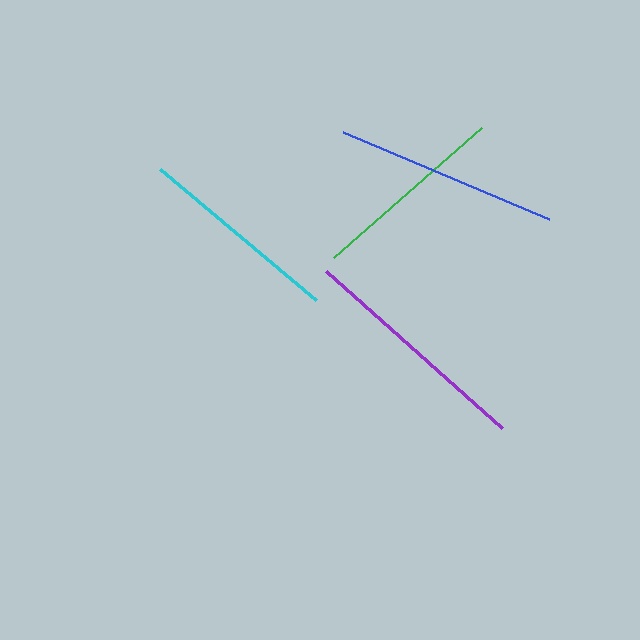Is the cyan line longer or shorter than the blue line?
The blue line is longer than the cyan line.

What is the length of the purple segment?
The purple segment is approximately 236 pixels long.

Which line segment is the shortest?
The green line is the shortest at approximately 196 pixels.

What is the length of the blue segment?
The blue segment is approximately 224 pixels long.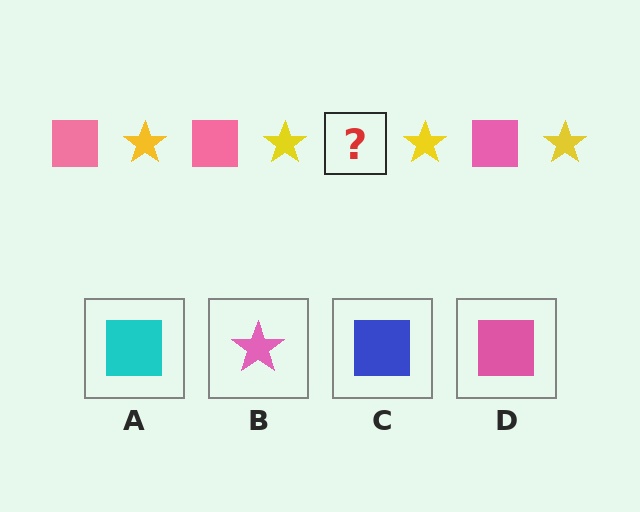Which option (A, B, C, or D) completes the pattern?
D.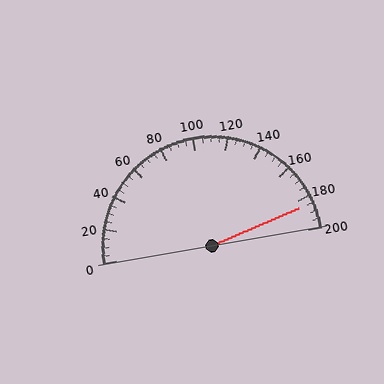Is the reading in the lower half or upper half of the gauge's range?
The reading is in the upper half of the range (0 to 200).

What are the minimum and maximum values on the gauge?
The gauge ranges from 0 to 200.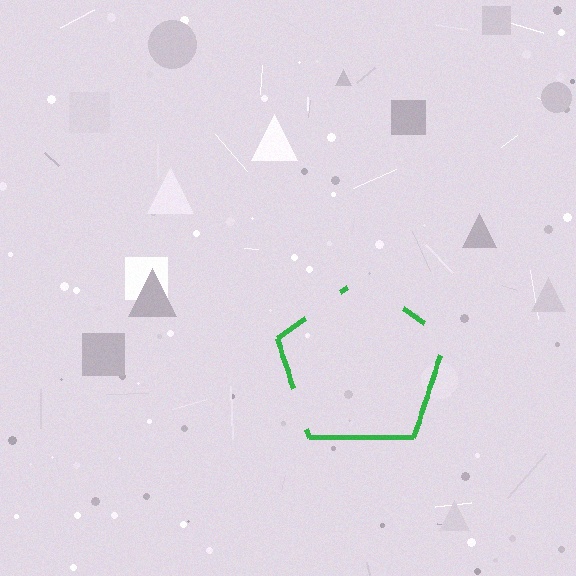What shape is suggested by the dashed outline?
The dashed outline suggests a pentagon.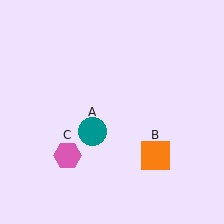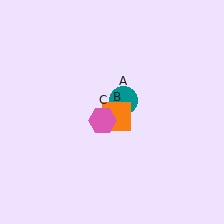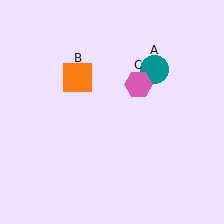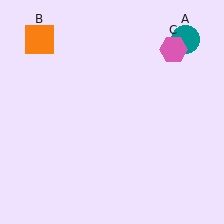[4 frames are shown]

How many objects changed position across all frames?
3 objects changed position: teal circle (object A), orange square (object B), pink hexagon (object C).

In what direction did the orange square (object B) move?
The orange square (object B) moved up and to the left.